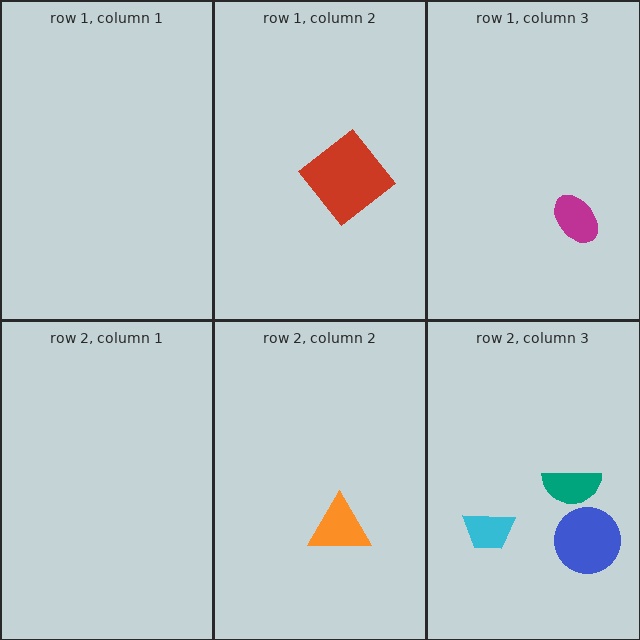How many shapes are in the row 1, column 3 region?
1.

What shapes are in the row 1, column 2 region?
The red diamond.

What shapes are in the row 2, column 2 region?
The orange triangle.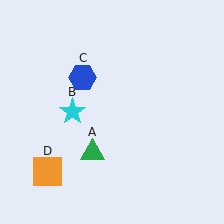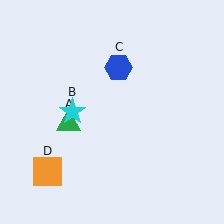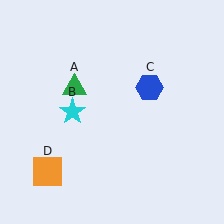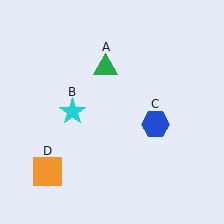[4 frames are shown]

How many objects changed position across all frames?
2 objects changed position: green triangle (object A), blue hexagon (object C).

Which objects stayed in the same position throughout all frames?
Cyan star (object B) and orange square (object D) remained stationary.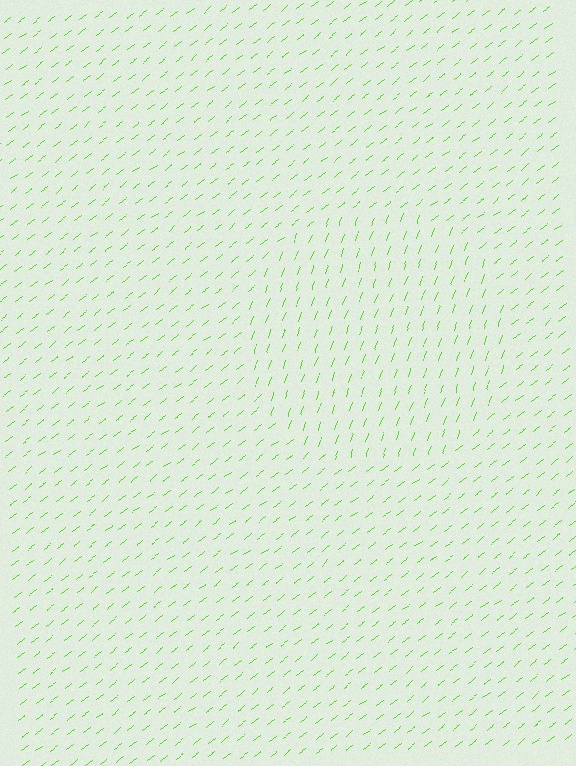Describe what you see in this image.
The image is filled with small lime line segments. A circle region in the image has lines oriented differently from the surrounding lines, creating a visible texture boundary.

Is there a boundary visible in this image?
Yes, there is a texture boundary formed by a change in line orientation.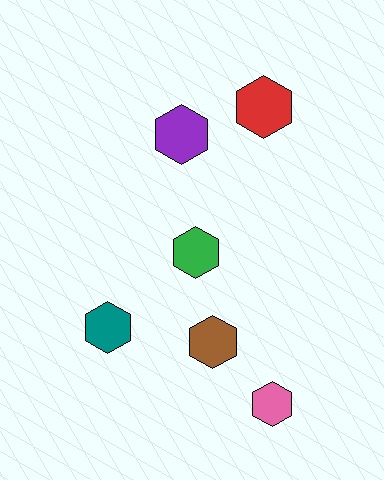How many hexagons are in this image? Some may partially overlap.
There are 6 hexagons.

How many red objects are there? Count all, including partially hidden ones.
There is 1 red object.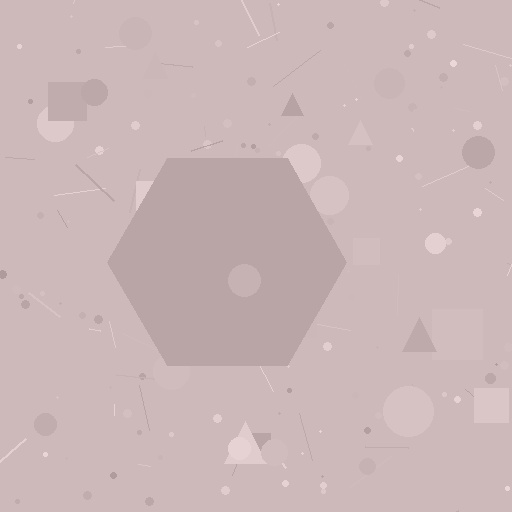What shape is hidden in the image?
A hexagon is hidden in the image.